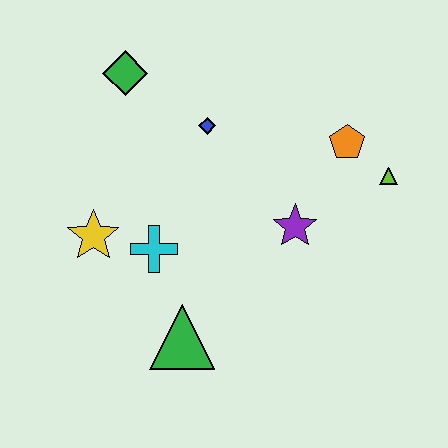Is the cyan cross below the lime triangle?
Yes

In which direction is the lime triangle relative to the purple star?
The lime triangle is to the right of the purple star.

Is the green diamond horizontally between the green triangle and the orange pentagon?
No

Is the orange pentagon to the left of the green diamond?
No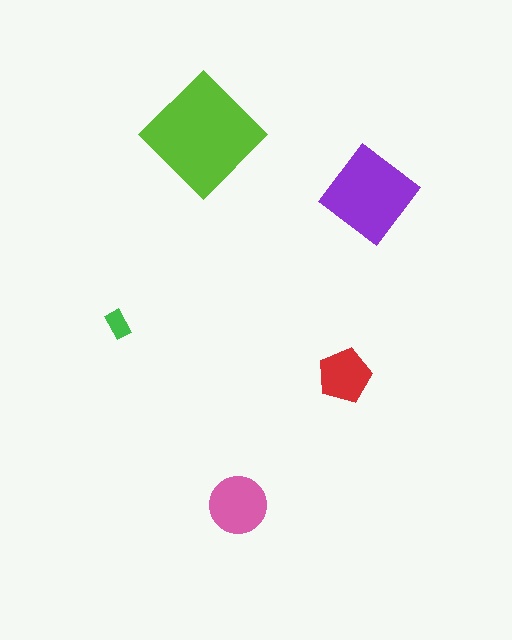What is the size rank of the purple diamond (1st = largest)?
2nd.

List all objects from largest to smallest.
The lime diamond, the purple diamond, the pink circle, the red pentagon, the green rectangle.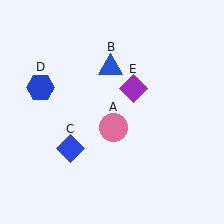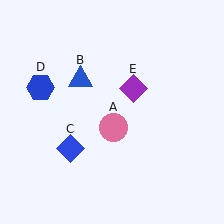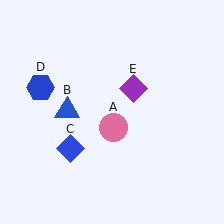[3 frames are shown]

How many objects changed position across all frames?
1 object changed position: blue triangle (object B).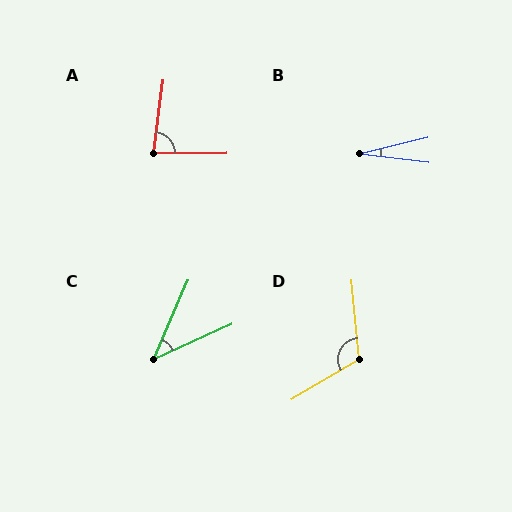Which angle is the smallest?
B, at approximately 20 degrees.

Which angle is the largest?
D, at approximately 115 degrees.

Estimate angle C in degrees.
Approximately 42 degrees.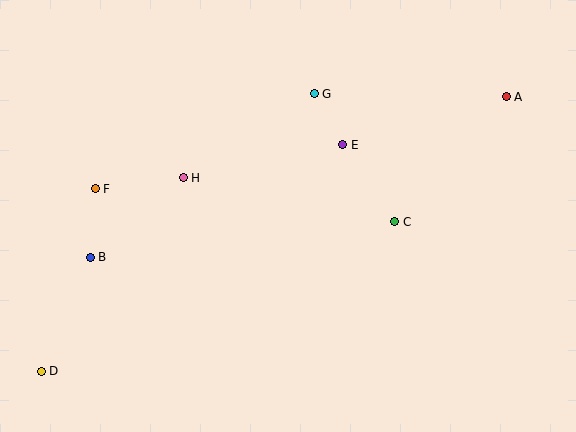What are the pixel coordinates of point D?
Point D is at (41, 371).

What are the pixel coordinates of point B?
Point B is at (90, 257).